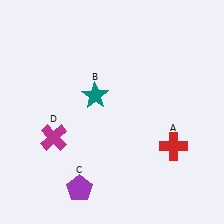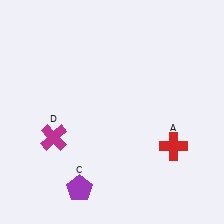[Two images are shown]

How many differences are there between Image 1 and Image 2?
There is 1 difference between the two images.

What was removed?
The teal star (B) was removed in Image 2.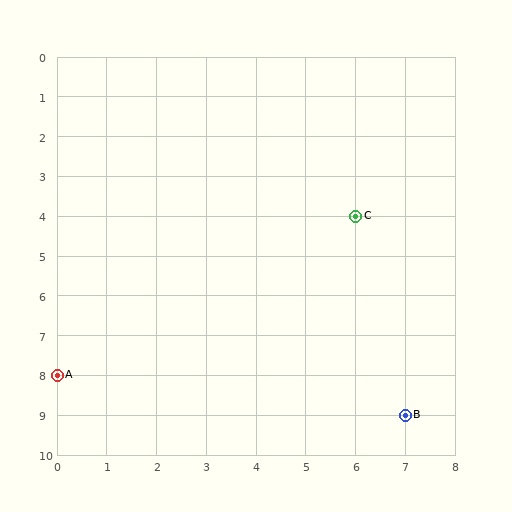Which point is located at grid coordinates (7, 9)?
Point B is at (7, 9).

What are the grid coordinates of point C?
Point C is at grid coordinates (6, 4).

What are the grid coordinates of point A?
Point A is at grid coordinates (0, 8).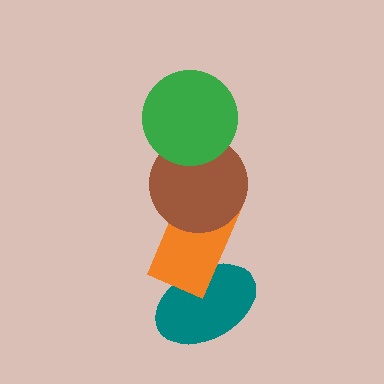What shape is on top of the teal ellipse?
The orange rectangle is on top of the teal ellipse.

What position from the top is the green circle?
The green circle is 1st from the top.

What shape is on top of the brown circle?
The green circle is on top of the brown circle.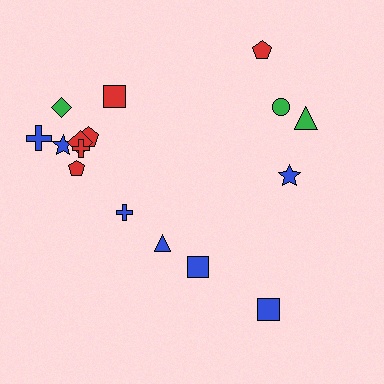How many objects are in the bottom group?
There are 4 objects.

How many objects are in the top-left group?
There are 8 objects.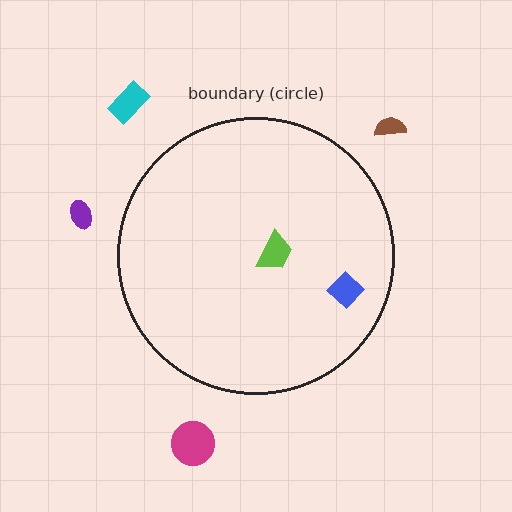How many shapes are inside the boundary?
2 inside, 4 outside.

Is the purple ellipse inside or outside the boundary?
Outside.